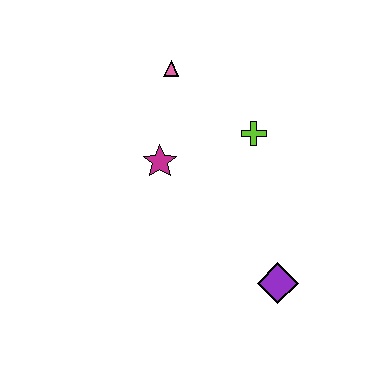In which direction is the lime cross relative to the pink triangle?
The lime cross is to the right of the pink triangle.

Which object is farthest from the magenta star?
The purple diamond is farthest from the magenta star.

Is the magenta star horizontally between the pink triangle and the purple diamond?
No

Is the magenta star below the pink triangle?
Yes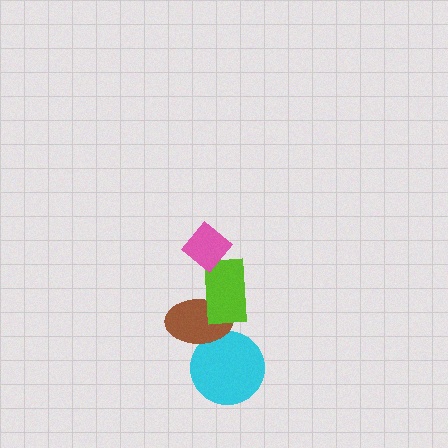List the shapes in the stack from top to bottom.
From top to bottom: the pink diamond, the lime rectangle, the brown ellipse, the cyan circle.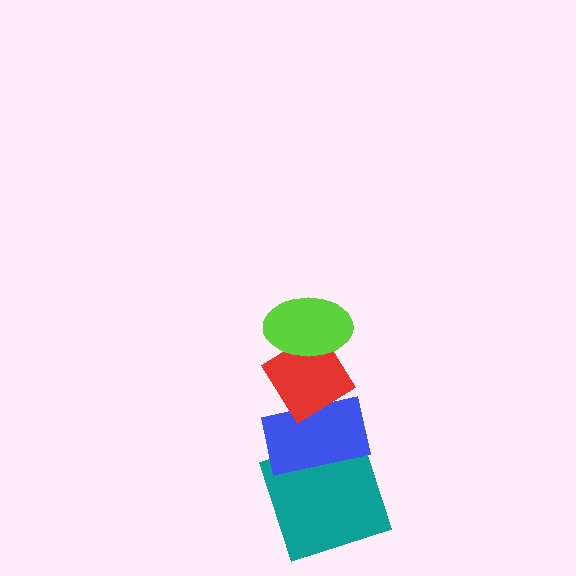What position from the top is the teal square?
The teal square is 4th from the top.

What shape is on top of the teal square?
The blue rectangle is on top of the teal square.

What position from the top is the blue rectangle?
The blue rectangle is 3rd from the top.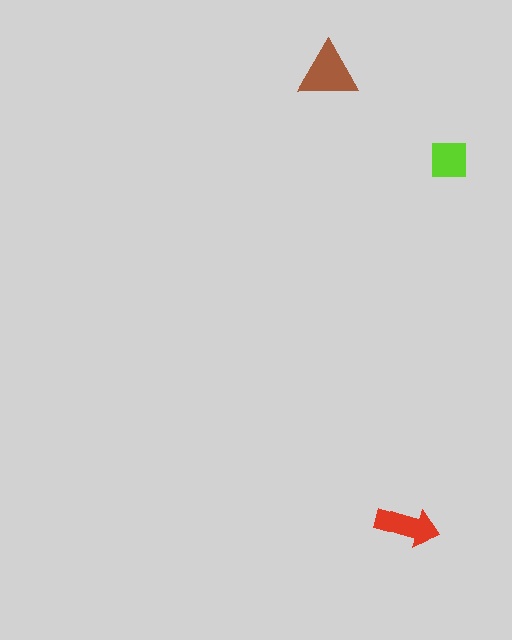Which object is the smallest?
The lime square.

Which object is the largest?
The brown triangle.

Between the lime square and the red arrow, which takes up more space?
The red arrow.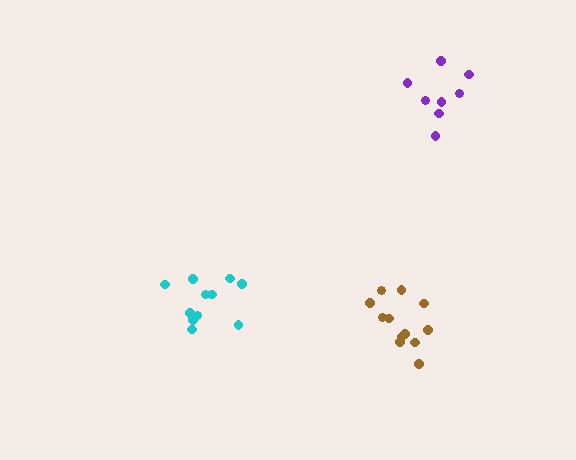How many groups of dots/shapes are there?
There are 3 groups.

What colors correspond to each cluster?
The clusters are colored: cyan, purple, brown.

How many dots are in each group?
Group 1: 11 dots, Group 2: 8 dots, Group 3: 12 dots (31 total).